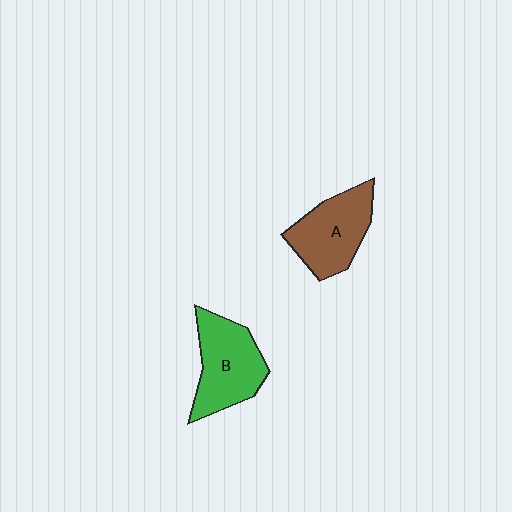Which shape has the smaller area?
Shape A (brown).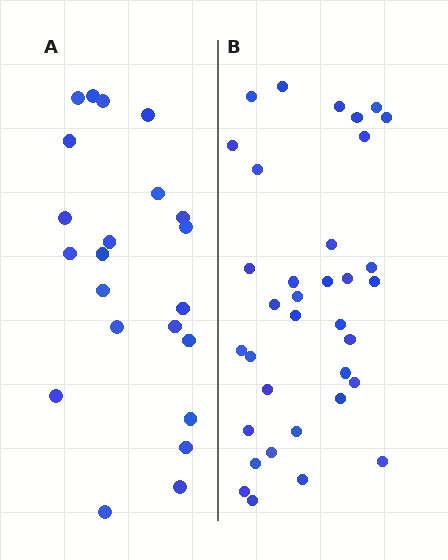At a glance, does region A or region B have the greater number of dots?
Region B (the right region) has more dots.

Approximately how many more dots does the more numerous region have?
Region B has approximately 15 more dots than region A.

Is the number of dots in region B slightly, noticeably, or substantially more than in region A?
Region B has substantially more. The ratio is roughly 1.6 to 1.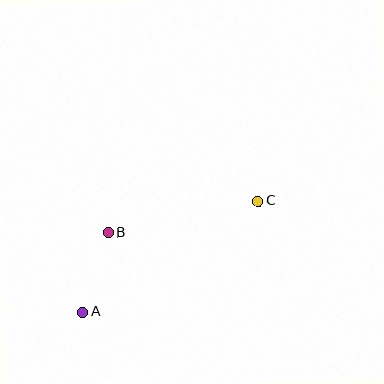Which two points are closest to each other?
Points A and B are closest to each other.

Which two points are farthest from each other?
Points A and C are farthest from each other.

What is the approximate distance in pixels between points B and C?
The distance between B and C is approximately 153 pixels.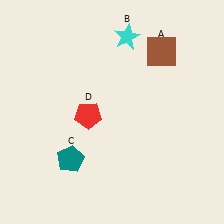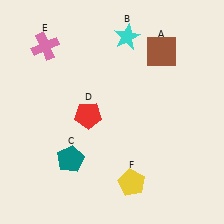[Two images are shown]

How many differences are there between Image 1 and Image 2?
There are 2 differences between the two images.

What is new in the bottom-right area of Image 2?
A yellow pentagon (F) was added in the bottom-right area of Image 2.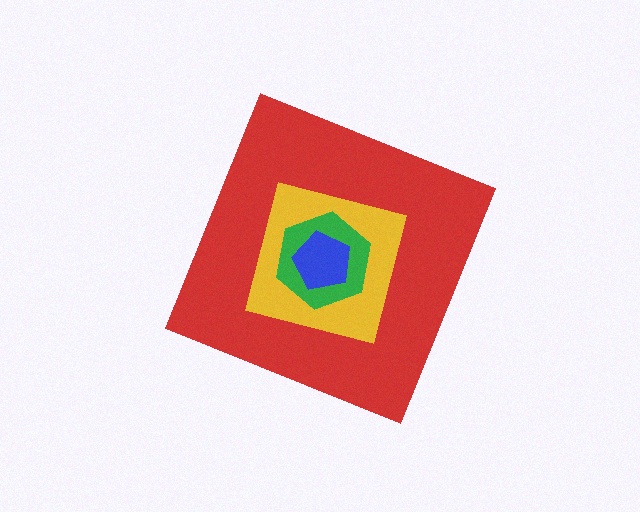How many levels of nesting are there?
4.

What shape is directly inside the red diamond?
The yellow square.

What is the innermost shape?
The blue pentagon.